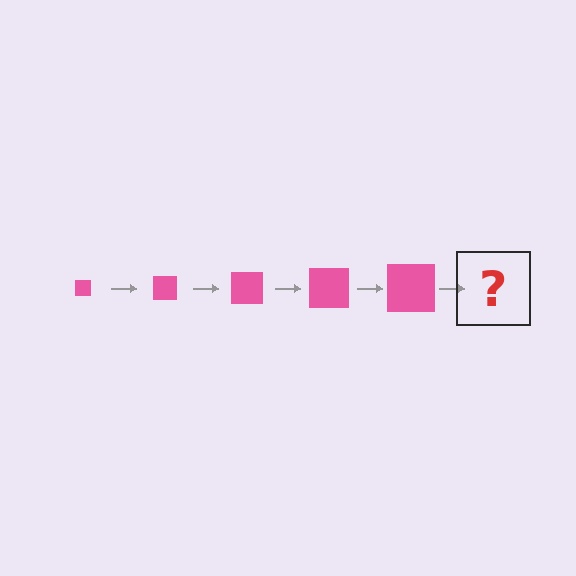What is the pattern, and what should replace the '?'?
The pattern is that the square gets progressively larger each step. The '?' should be a pink square, larger than the previous one.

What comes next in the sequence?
The next element should be a pink square, larger than the previous one.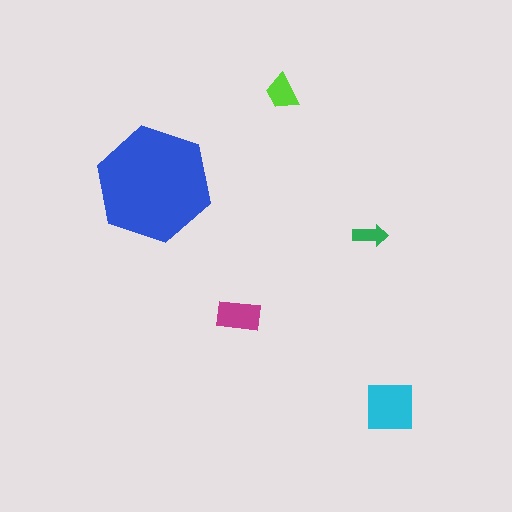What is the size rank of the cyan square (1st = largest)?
2nd.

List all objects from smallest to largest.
The green arrow, the lime trapezoid, the magenta rectangle, the cyan square, the blue hexagon.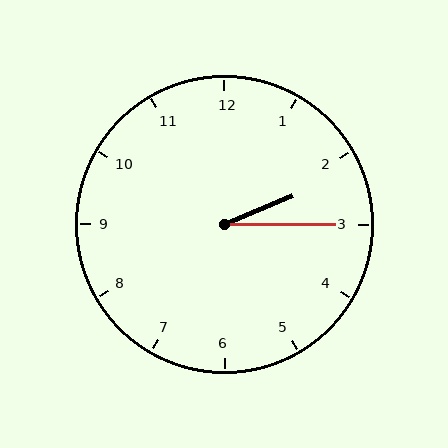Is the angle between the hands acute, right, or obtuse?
It is acute.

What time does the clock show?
2:15.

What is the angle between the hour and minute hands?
Approximately 22 degrees.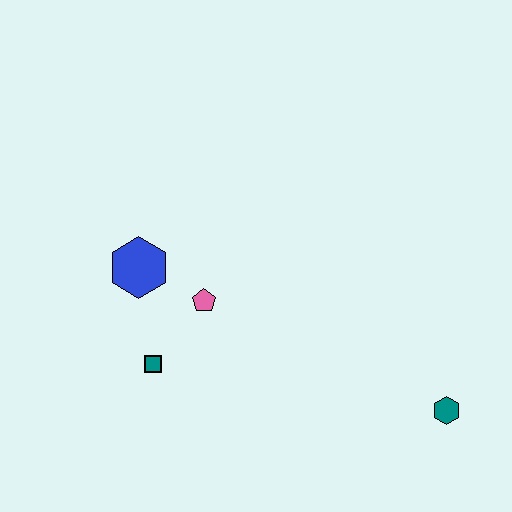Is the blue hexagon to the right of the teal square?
No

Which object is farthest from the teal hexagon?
The blue hexagon is farthest from the teal hexagon.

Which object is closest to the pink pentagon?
The blue hexagon is closest to the pink pentagon.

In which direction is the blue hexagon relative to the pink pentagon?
The blue hexagon is to the left of the pink pentagon.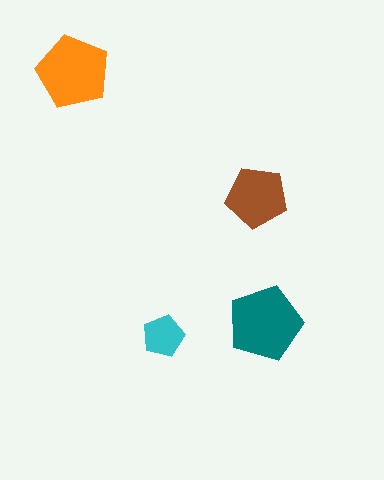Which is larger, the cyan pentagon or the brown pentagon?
The brown one.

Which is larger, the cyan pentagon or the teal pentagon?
The teal one.